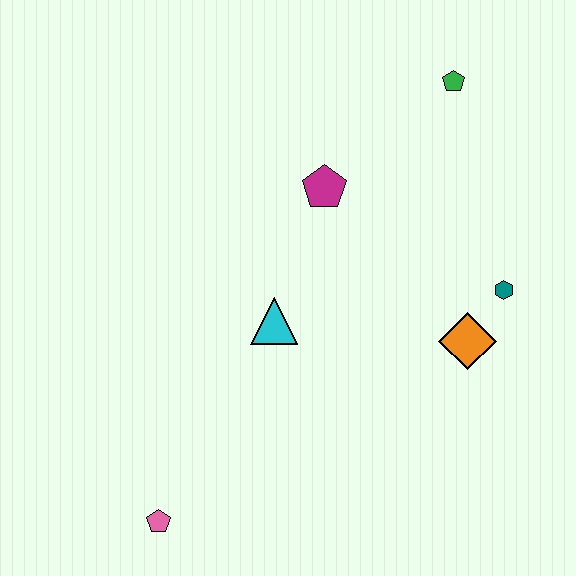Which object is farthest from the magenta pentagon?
The pink pentagon is farthest from the magenta pentagon.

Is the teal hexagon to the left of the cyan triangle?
No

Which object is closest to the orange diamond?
The teal hexagon is closest to the orange diamond.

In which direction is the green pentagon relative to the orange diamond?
The green pentagon is above the orange diamond.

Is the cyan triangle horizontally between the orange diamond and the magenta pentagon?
No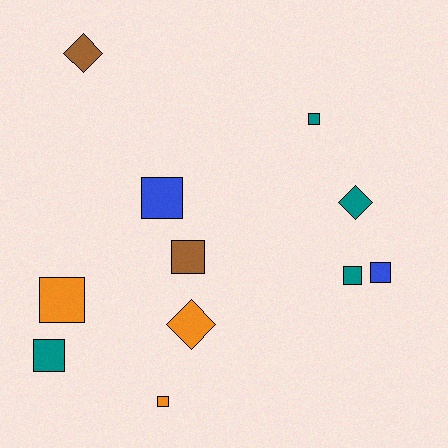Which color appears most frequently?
Teal, with 4 objects.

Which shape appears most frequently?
Square, with 8 objects.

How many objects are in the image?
There are 11 objects.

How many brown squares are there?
There is 1 brown square.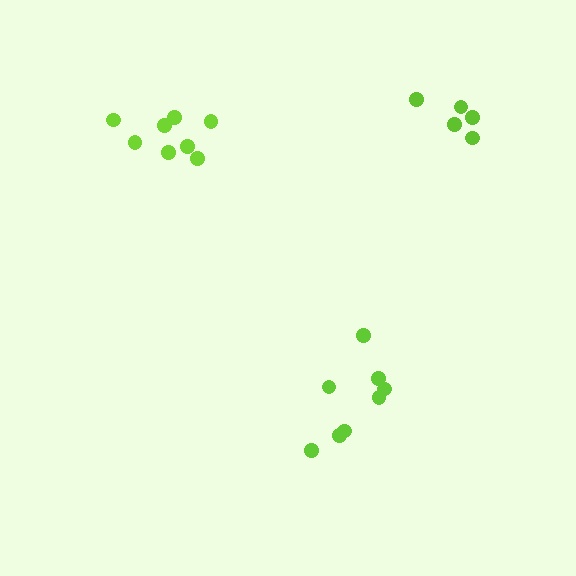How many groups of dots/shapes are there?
There are 3 groups.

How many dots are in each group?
Group 1: 8 dots, Group 2: 5 dots, Group 3: 8 dots (21 total).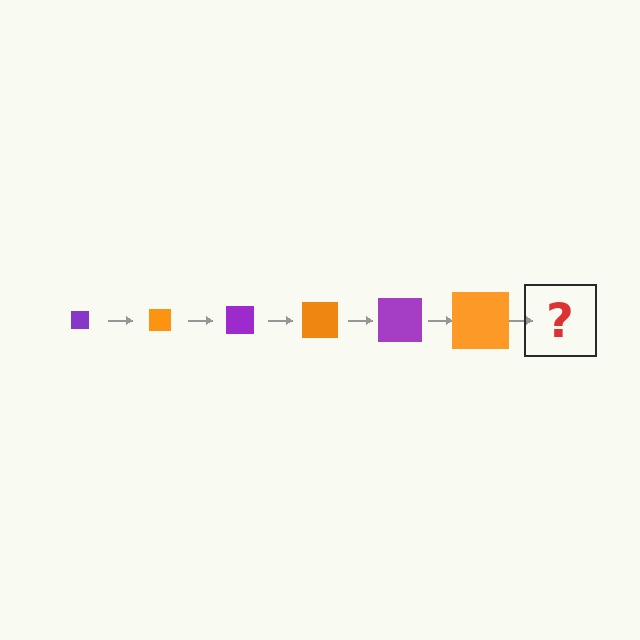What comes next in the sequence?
The next element should be a purple square, larger than the previous one.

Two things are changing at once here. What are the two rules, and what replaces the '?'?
The two rules are that the square grows larger each step and the color cycles through purple and orange. The '?' should be a purple square, larger than the previous one.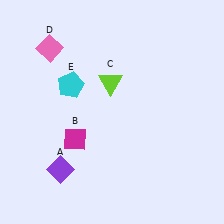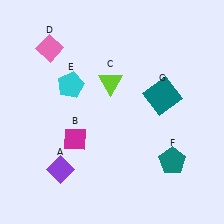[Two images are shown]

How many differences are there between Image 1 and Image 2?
There are 2 differences between the two images.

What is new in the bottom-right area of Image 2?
A teal pentagon (F) was added in the bottom-right area of Image 2.